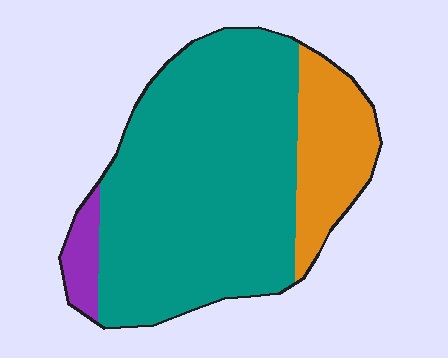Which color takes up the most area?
Teal, at roughly 75%.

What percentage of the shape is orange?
Orange covers roughly 20% of the shape.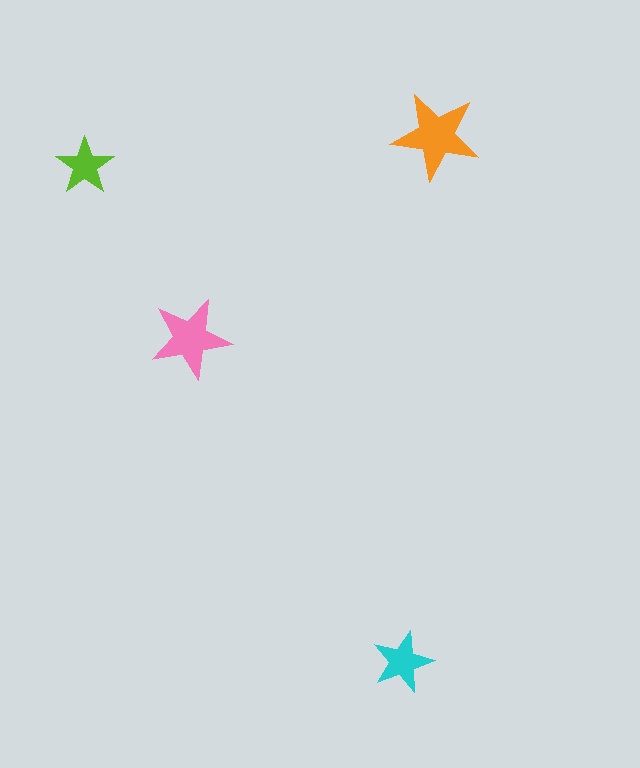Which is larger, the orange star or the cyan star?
The orange one.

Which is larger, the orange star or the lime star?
The orange one.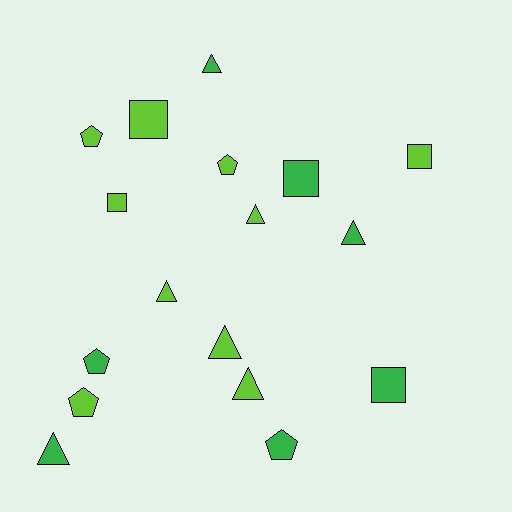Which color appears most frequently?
Lime, with 10 objects.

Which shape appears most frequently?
Triangle, with 7 objects.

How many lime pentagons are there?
There are 3 lime pentagons.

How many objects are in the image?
There are 17 objects.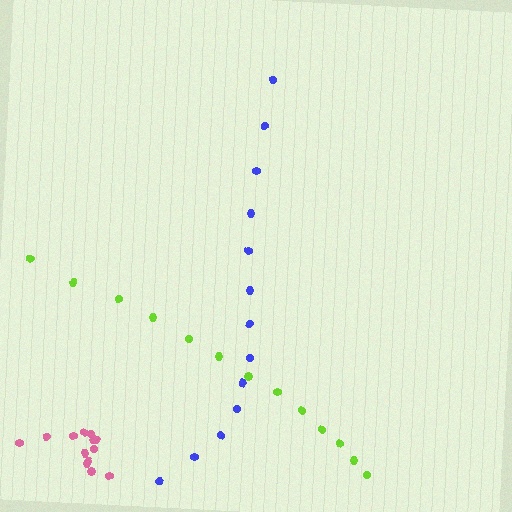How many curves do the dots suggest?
There are 3 distinct paths.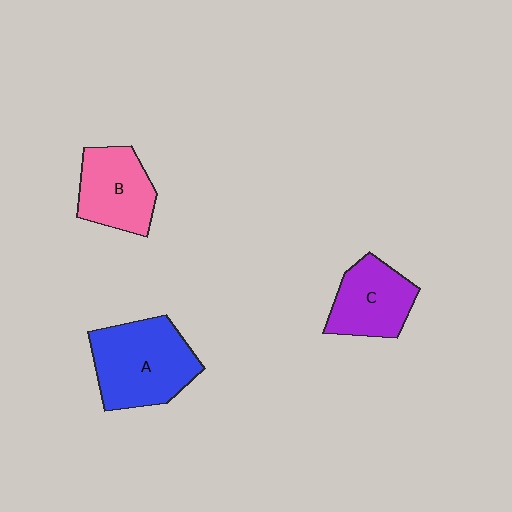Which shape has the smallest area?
Shape C (purple).